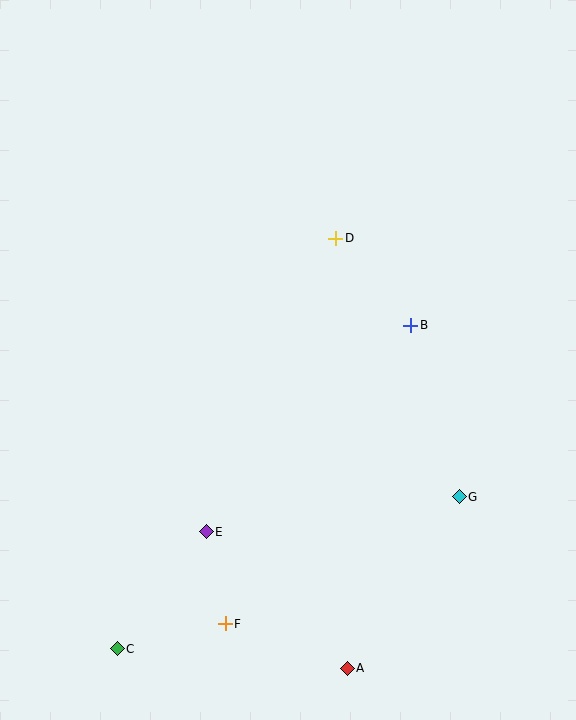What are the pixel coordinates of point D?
Point D is at (336, 238).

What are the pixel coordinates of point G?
Point G is at (459, 497).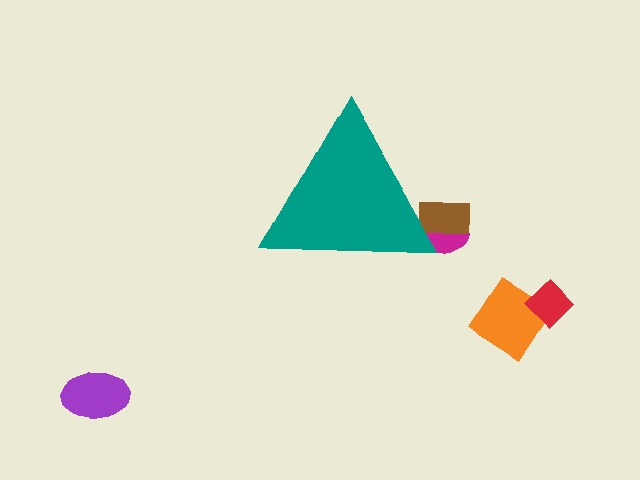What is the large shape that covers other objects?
A teal triangle.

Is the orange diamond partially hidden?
No, the orange diamond is fully visible.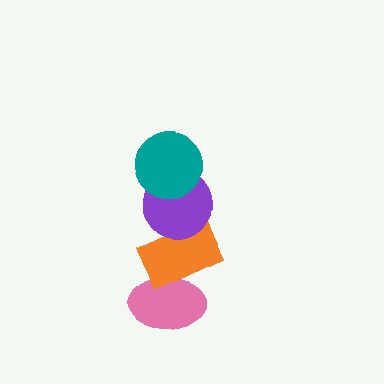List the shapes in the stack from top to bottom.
From top to bottom: the teal circle, the purple circle, the orange rectangle, the pink ellipse.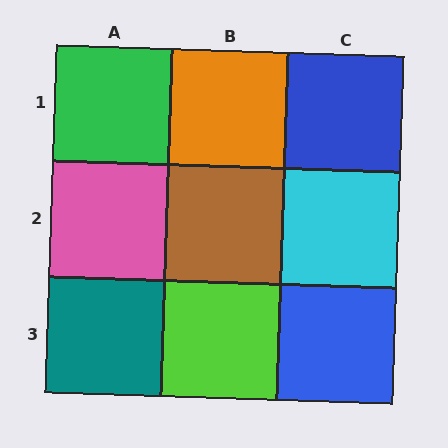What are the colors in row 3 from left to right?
Teal, lime, blue.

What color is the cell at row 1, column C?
Blue.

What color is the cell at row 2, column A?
Pink.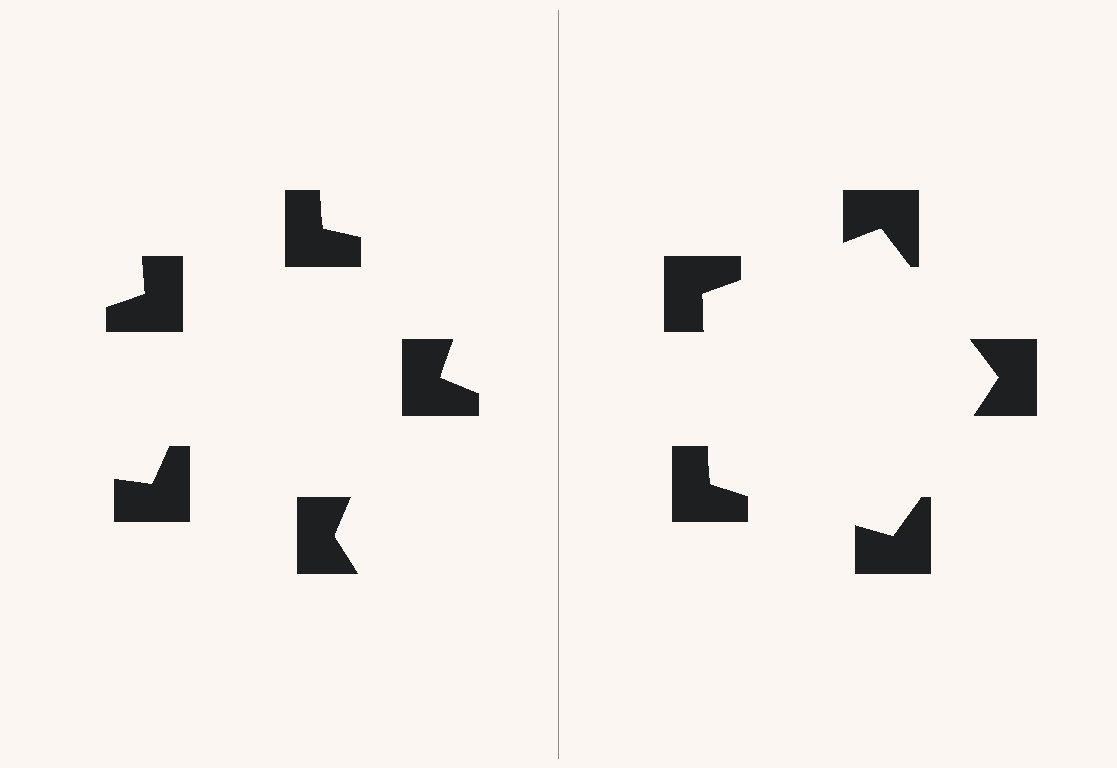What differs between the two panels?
The notched squares are positioned identically on both sides; only the wedge orientations differ. On the right they align to a pentagon; on the left they are misaligned.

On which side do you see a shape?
An illusory pentagon appears on the right side. On the left side the wedge cuts are rotated, so no coherent shape forms.